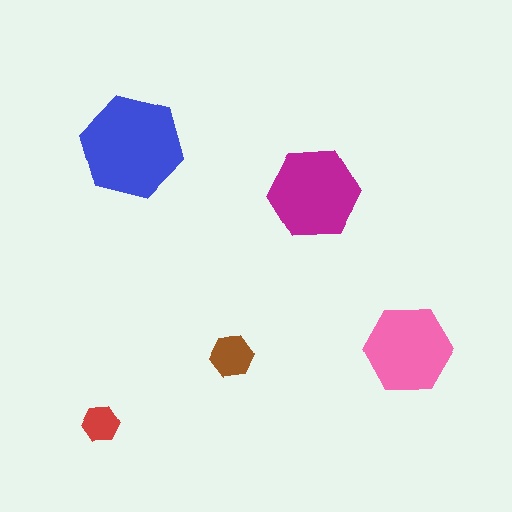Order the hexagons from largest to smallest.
the blue one, the magenta one, the pink one, the brown one, the red one.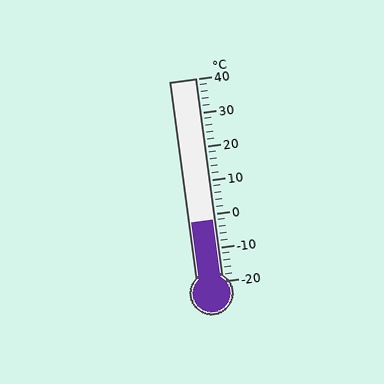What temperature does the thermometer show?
The thermometer shows approximately -2°C.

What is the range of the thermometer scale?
The thermometer scale ranges from -20°C to 40°C.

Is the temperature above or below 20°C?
The temperature is below 20°C.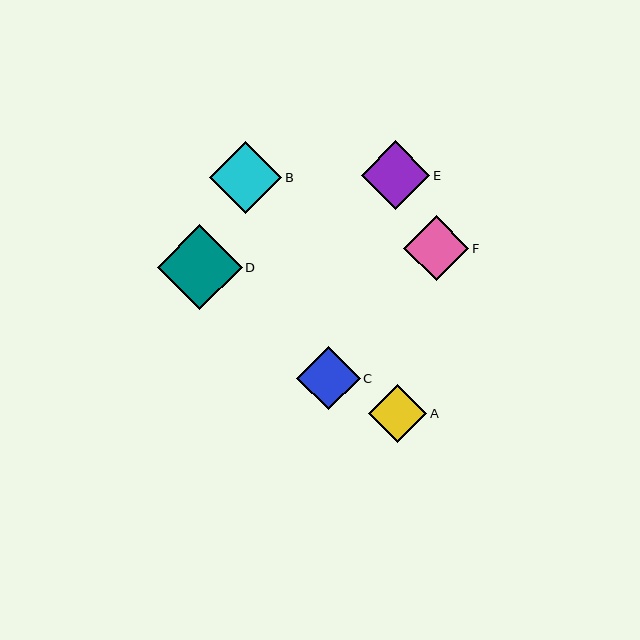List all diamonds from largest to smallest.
From largest to smallest: D, B, E, F, C, A.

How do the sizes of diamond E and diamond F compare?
Diamond E and diamond F are approximately the same size.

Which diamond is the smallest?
Diamond A is the smallest with a size of approximately 58 pixels.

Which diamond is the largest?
Diamond D is the largest with a size of approximately 85 pixels.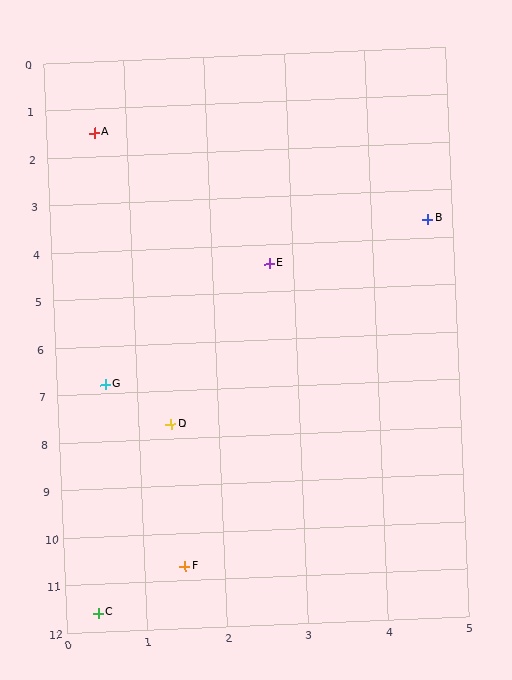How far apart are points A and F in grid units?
Points A and F are about 9.2 grid units apart.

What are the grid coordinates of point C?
Point C is at approximately (0.4, 11.6).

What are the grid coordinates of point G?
Point G is at approximately (0.6, 6.8).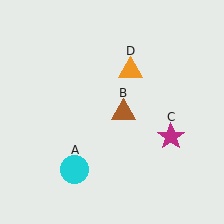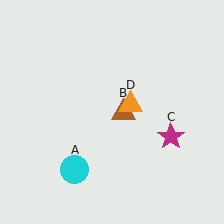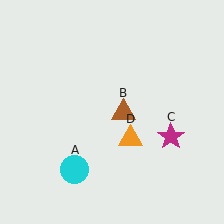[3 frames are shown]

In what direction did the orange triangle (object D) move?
The orange triangle (object D) moved down.